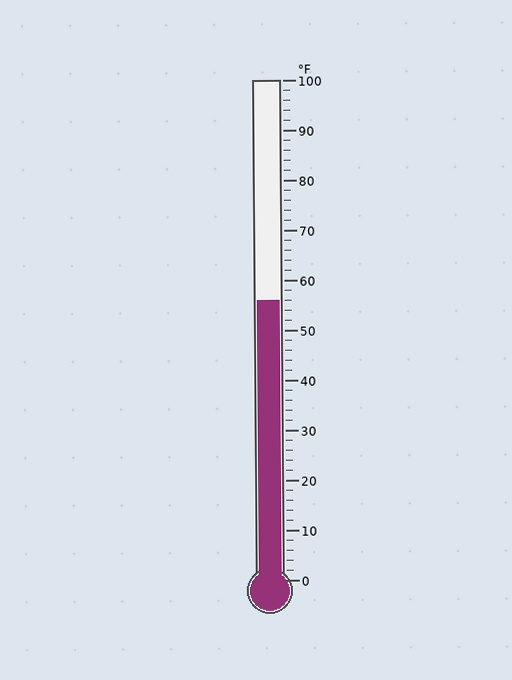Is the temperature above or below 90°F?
The temperature is below 90°F.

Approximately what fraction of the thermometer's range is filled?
The thermometer is filled to approximately 55% of its range.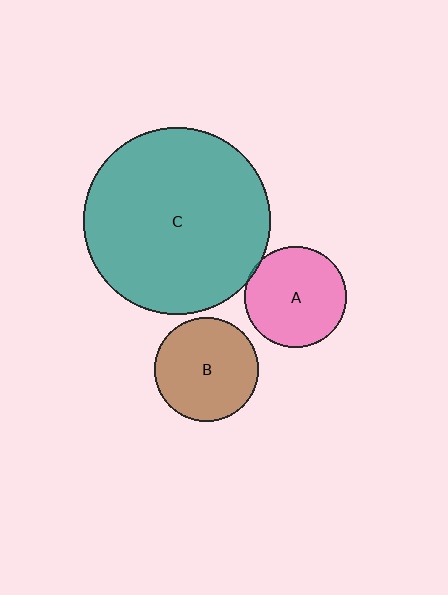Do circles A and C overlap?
Yes.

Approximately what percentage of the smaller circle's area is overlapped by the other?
Approximately 5%.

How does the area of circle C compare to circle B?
Approximately 3.2 times.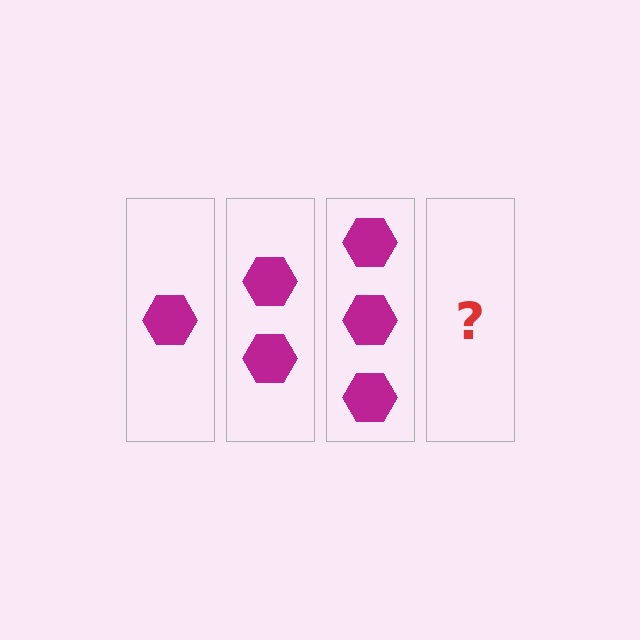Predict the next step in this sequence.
The next step is 4 hexagons.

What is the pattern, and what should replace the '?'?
The pattern is that each step adds one more hexagon. The '?' should be 4 hexagons.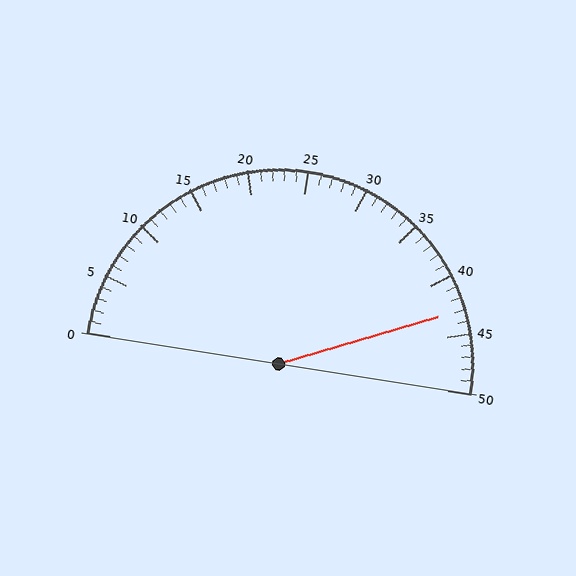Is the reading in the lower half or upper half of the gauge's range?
The reading is in the upper half of the range (0 to 50).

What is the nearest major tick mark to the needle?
The nearest major tick mark is 45.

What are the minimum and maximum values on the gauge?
The gauge ranges from 0 to 50.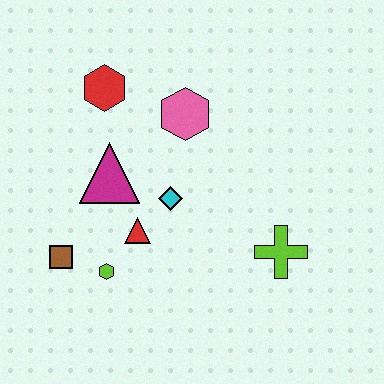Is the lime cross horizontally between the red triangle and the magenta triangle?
No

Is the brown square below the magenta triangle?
Yes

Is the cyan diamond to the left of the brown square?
No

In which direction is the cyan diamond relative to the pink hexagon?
The cyan diamond is below the pink hexagon.